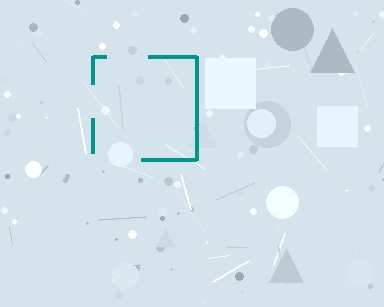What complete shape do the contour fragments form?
The contour fragments form a square.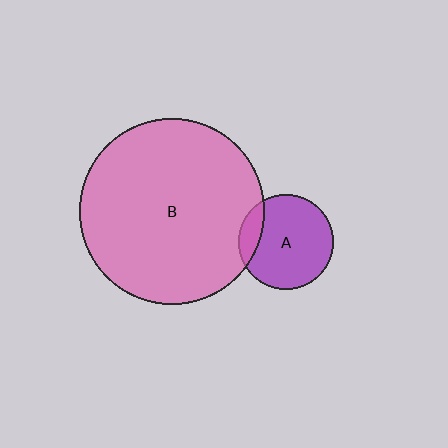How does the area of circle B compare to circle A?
Approximately 3.8 times.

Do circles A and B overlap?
Yes.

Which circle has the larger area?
Circle B (pink).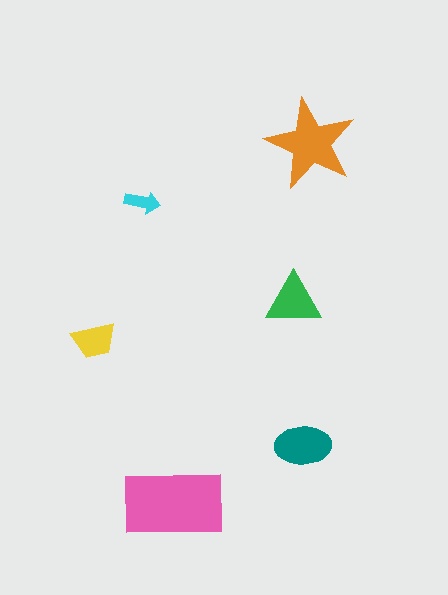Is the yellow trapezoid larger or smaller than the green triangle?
Smaller.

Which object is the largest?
The pink rectangle.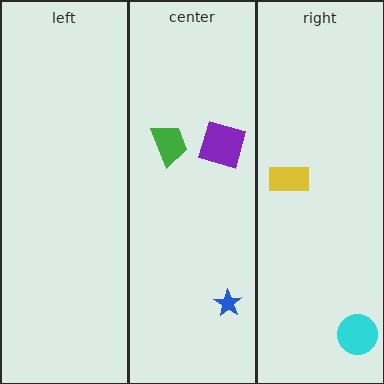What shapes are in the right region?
The yellow rectangle, the cyan circle.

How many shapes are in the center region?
3.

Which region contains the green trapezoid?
The center region.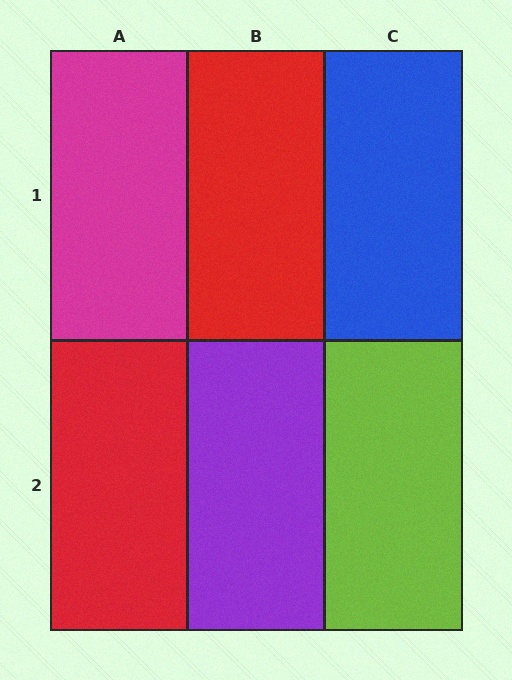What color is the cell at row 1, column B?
Red.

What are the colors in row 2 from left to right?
Red, purple, lime.